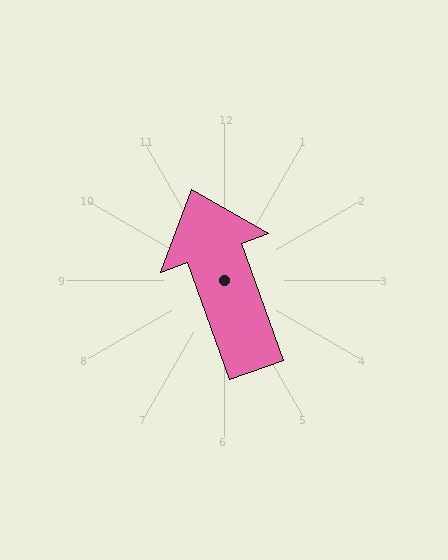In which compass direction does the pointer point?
North.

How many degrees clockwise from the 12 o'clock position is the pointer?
Approximately 340 degrees.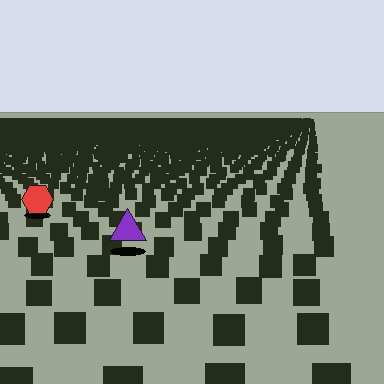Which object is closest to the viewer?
The purple triangle is closest. The texture marks near it are larger and more spread out.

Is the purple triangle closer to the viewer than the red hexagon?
Yes. The purple triangle is closer — you can tell from the texture gradient: the ground texture is coarser near it.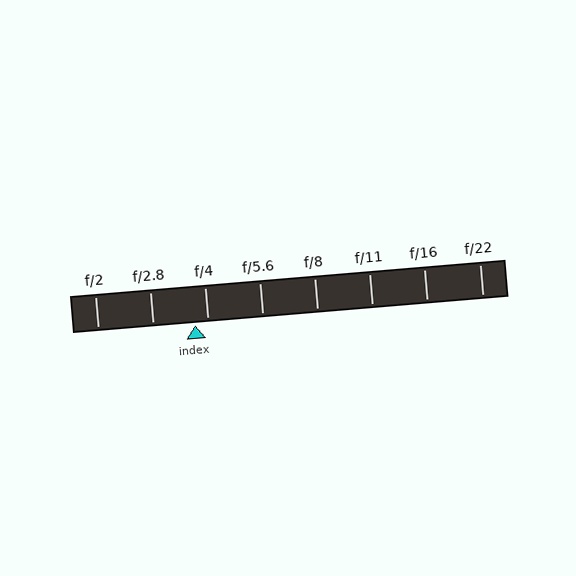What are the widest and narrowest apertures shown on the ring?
The widest aperture shown is f/2 and the narrowest is f/22.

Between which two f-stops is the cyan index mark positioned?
The index mark is between f/2.8 and f/4.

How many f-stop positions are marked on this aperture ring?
There are 8 f-stop positions marked.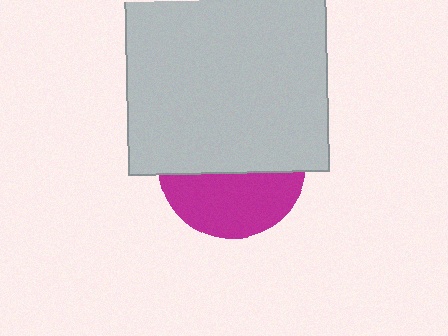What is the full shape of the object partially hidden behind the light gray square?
The partially hidden object is a magenta circle.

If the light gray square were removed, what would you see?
You would see the complete magenta circle.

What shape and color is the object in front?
The object in front is a light gray square.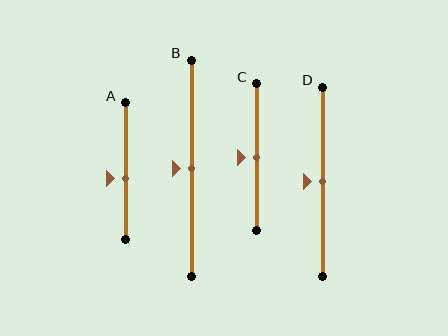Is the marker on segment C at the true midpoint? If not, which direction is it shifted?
Yes, the marker on segment C is at the true midpoint.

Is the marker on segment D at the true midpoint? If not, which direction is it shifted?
Yes, the marker on segment D is at the true midpoint.